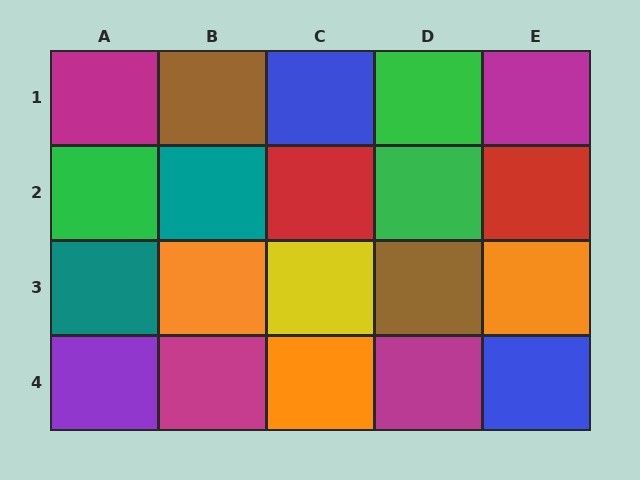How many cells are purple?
1 cell is purple.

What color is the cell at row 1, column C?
Blue.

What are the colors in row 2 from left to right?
Green, teal, red, green, red.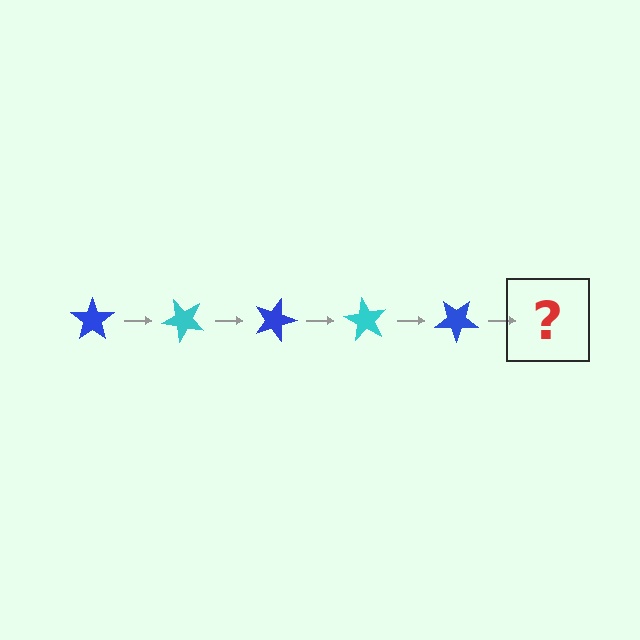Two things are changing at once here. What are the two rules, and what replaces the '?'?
The two rules are that it rotates 45 degrees each step and the color cycles through blue and cyan. The '?' should be a cyan star, rotated 225 degrees from the start.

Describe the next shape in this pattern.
It should be a cyan star, rotated 225 degrees from the start.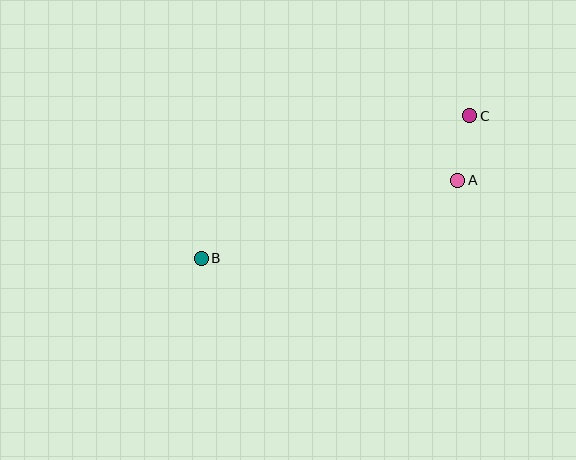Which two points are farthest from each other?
Points B and C are farthest from each other.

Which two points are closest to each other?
Points A and C are closest to each other.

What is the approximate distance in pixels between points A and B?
The distance between A and B is approximately 268 pixels.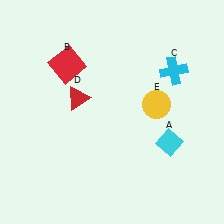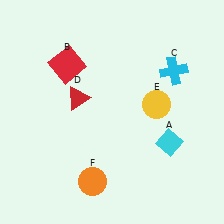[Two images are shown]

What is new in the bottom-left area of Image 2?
An orange circle (F) was added in the bottom-left area of Image 2.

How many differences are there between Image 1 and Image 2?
There is 1 difference between the two images.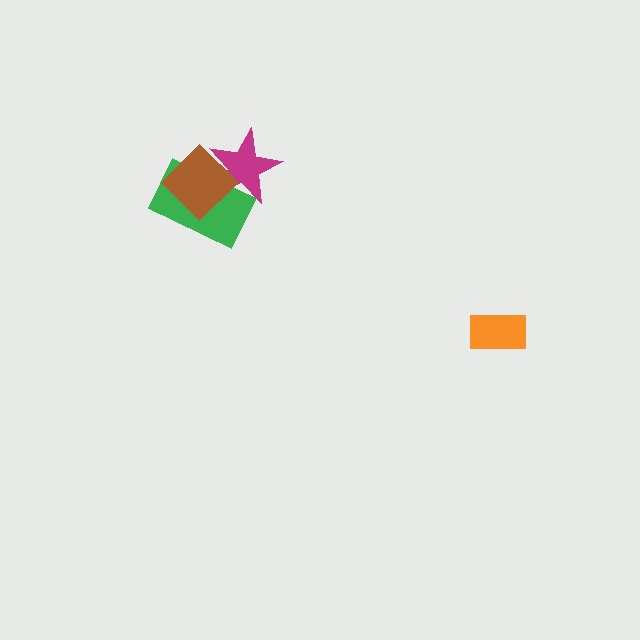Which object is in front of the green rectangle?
The brown diamond is in front of the green rectangle.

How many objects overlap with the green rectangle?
2 objects overlap with the green rectangle.